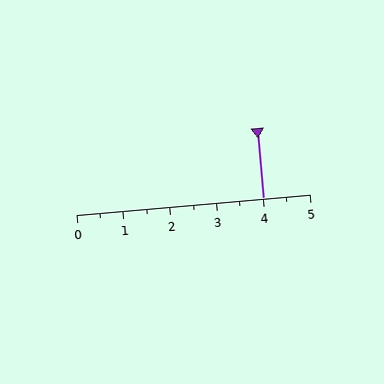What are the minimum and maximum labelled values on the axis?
The axis runs from 0 to 5.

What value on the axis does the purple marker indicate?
The marker indicates approximately 4.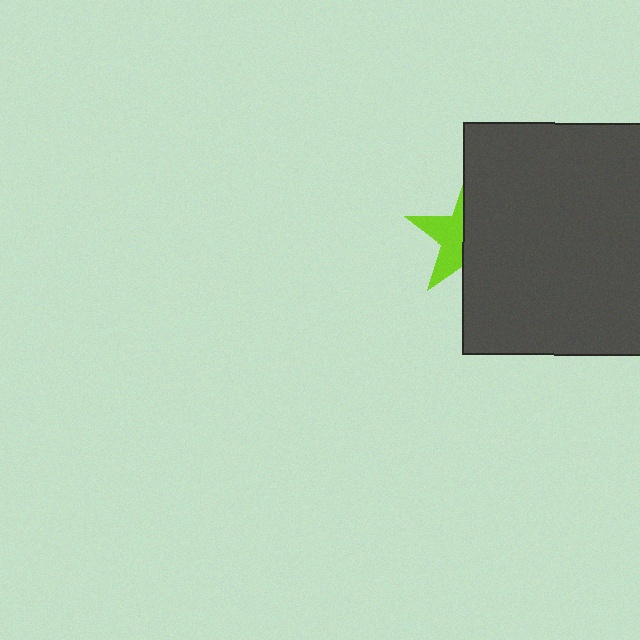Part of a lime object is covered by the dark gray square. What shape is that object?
It is a star.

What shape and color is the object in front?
The object in front is a dark gray square.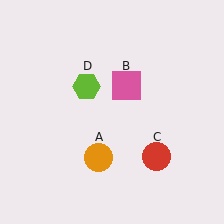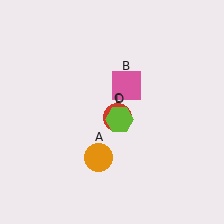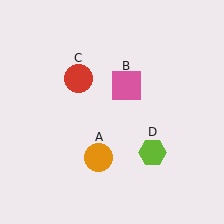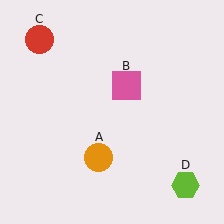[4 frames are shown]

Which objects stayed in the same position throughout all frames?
Orange circle (object A) and pink square (object B) remained stationary.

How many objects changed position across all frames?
2 objects changed position: red circle (object C), lime hexagon (object D).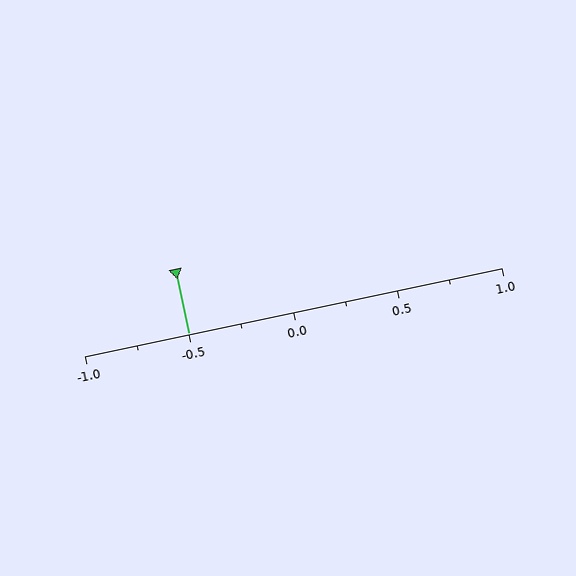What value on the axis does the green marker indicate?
The marker indicates approximately -0.5.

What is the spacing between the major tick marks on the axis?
The major ticks are spaced 0.5 apart.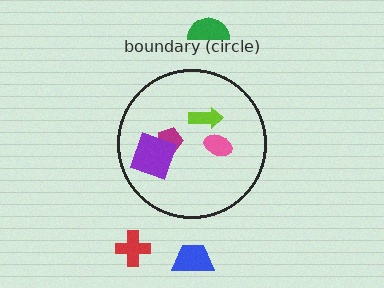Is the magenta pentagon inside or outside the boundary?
Inside.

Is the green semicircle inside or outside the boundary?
Outside.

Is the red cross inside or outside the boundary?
Outside.